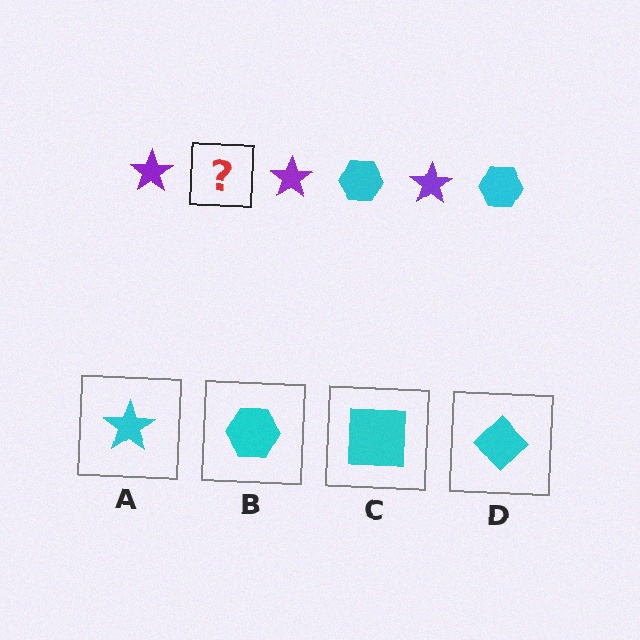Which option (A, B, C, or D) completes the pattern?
B.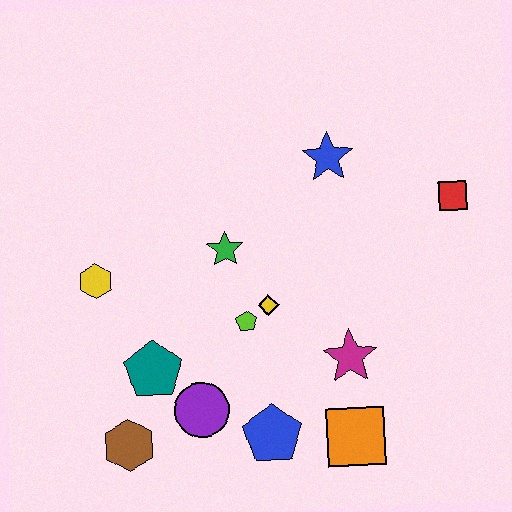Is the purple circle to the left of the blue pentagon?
Yes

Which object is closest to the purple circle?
The teal pentagon is closest to the purple circle.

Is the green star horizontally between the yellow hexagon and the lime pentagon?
Yes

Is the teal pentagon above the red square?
No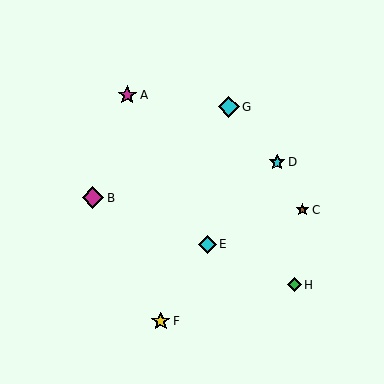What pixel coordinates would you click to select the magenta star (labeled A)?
Click at (127, 95) to select the magenta star A.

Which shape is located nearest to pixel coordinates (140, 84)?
The magenta star (labeled A) at (127, 95) is nearest to that location.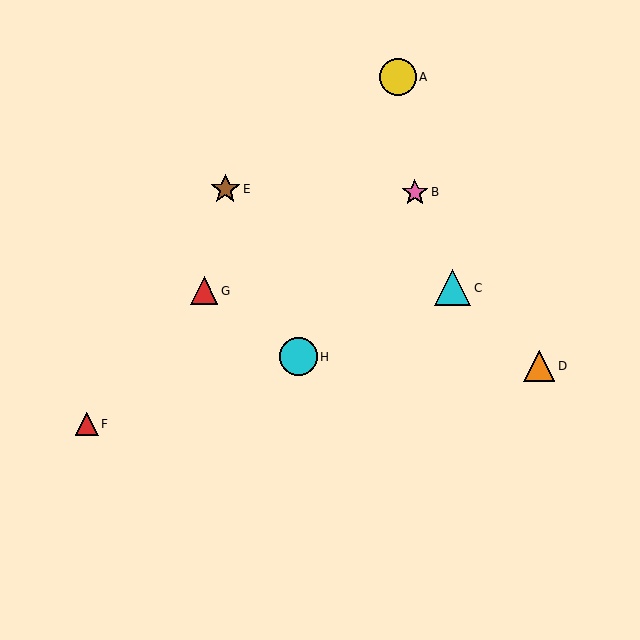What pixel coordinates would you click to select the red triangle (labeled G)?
Click at (204, 291) to select the red triangle G.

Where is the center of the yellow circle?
The center of the yellow circle is at (398, 77).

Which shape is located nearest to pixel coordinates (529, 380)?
The orange triangle (labeled D) at (539, 366) is nearest to that location.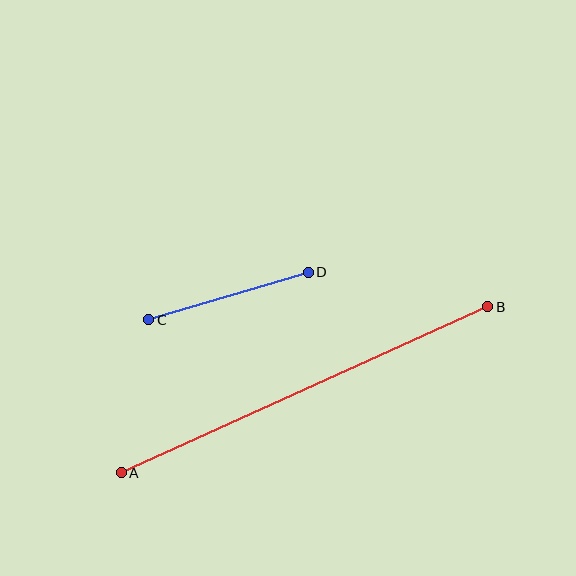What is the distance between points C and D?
The distance is approximately 166 pixels.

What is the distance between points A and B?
The distance is approximately 402 pixels.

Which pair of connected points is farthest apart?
Points A and B are farthest apart.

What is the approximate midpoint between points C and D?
The midpoint is at approximately (228, 296) pixels.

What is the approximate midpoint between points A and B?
The midpoint is at approximately (304, 390) pixels.